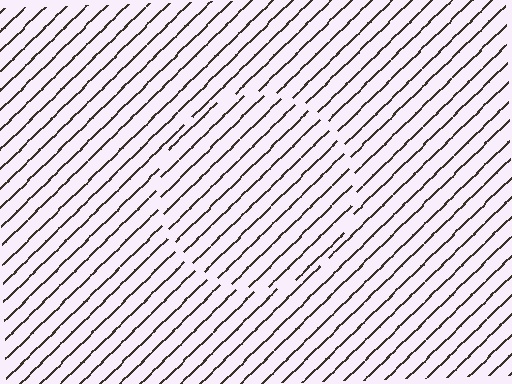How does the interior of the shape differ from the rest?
The interior of the shape contains the same grating, shifted by half a period — the contour is defined by the phase discontinuity where line-ends from the inner and outer gratings abut.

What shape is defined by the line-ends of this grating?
An illusory circle. The interior of the shape contains the same grating, shifted by half a period — the contour is defined by the phase discontinuity where line-ends from the inner and outer gratings abut.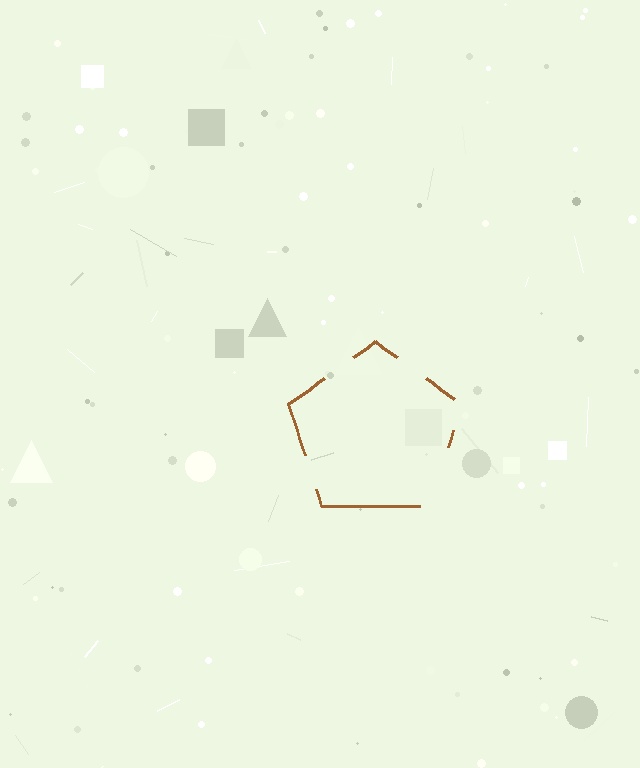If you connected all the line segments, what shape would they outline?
They would outline a pentagon.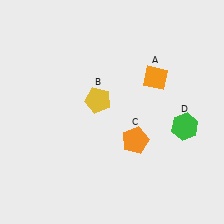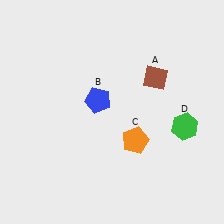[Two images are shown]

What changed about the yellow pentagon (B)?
In Image 1, B is yellow. In Image 2, it changed to blue.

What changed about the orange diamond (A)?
In Image 1, A is orange. In Image 2, it changed to brown.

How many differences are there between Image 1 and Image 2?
There are 2 differences between the two images.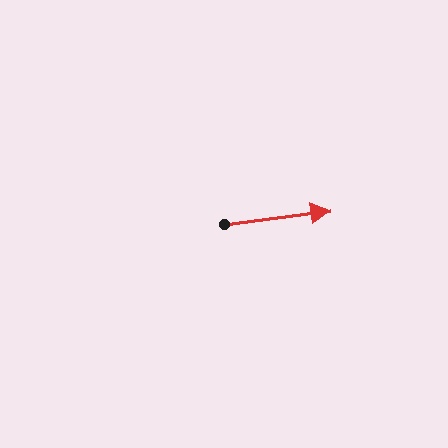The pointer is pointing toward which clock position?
Roughly 3 o'clock.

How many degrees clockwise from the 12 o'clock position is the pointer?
Approximately 83 degrees.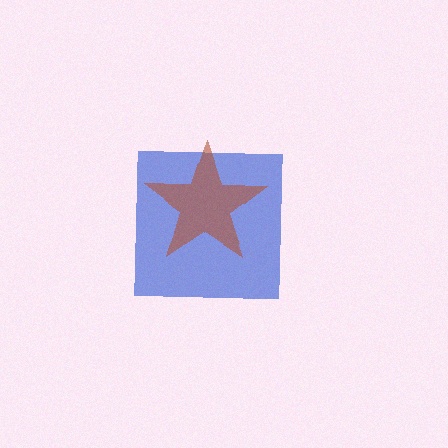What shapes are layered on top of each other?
The layered shapes are: a blue square, a brown star.